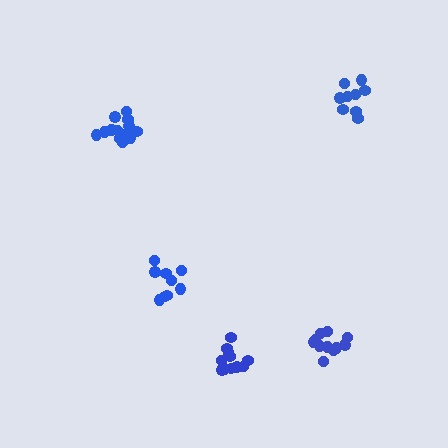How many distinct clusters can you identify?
There are 5 distinct clusters.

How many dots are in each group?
Group 1: 9 dots, Group 2: 14 dots, Group 3: 11 dots, Group 4: 11 dots, Group 5: 9 dots (54 total).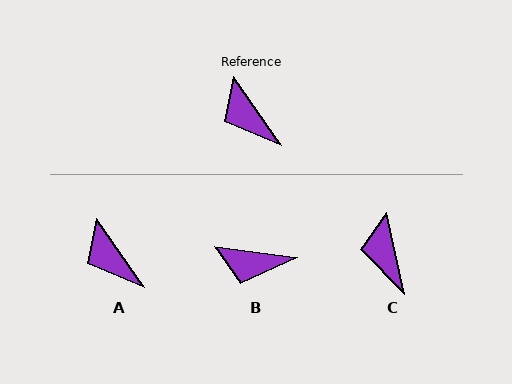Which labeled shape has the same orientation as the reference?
A.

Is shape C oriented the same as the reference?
No, it is off by about 23 degrees.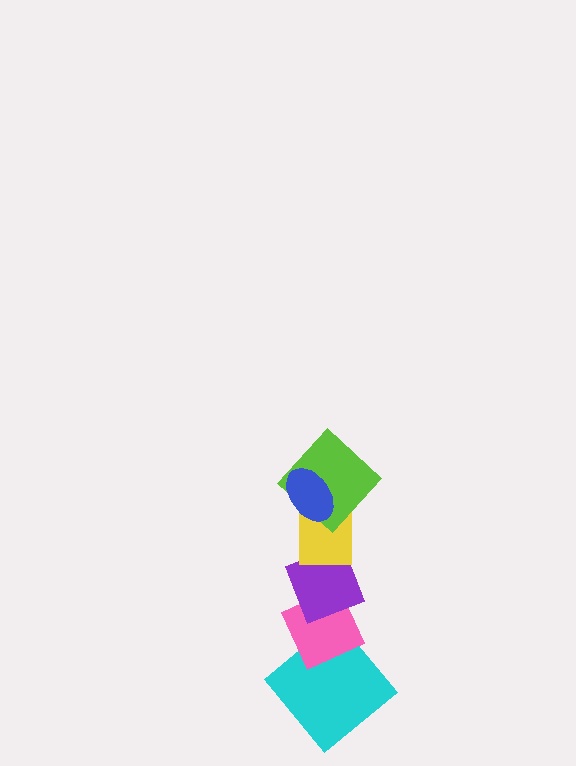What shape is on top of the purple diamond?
The yellow square is on top of the purple diamond.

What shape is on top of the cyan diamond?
The pink diamond is on top of the cyan diamond.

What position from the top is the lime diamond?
The lime diamond is 2nd from the top.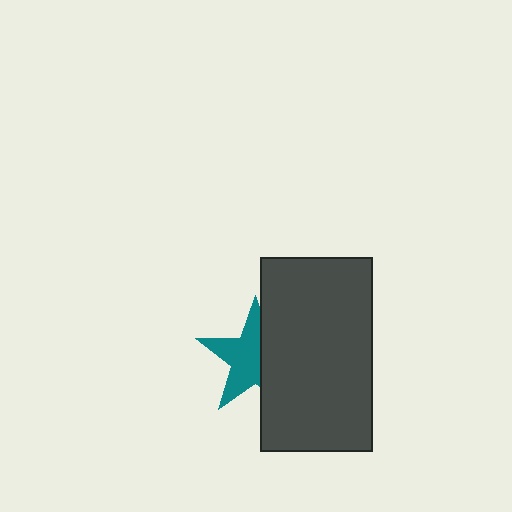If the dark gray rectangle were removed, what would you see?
You would see the complete teal star.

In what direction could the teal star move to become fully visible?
The teal star could move left. That would shift it out from behind the dark gray rectangle entirely.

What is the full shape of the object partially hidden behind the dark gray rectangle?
The partially hidden object is a teal star.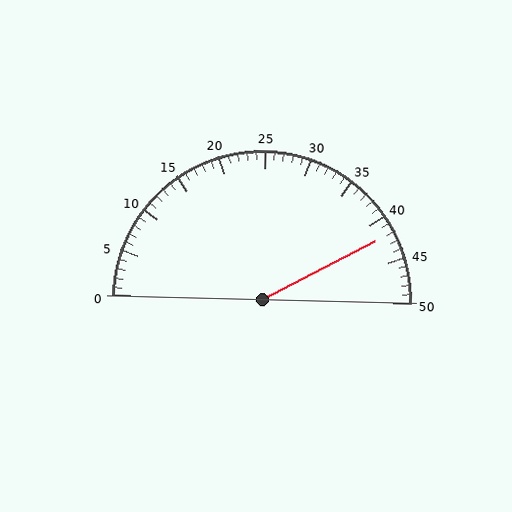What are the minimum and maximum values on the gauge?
The gauge ranges from 0 to 50.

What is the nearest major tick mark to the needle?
The nearest major tick mark is 40.